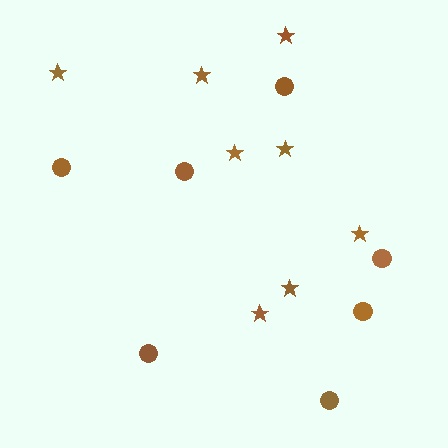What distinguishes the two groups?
There are 2 groups: one group of stars (8) and one group of circles (7).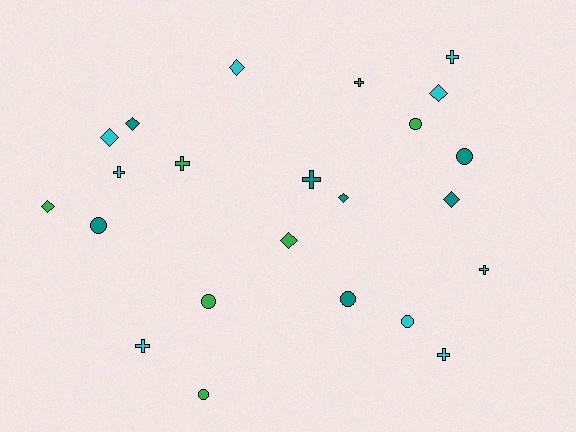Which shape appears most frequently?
Diamond, with 8 objects.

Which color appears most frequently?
Cyan, with 9 objects.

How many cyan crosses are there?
There are 5 cyan crosses.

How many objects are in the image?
There are 23 objects.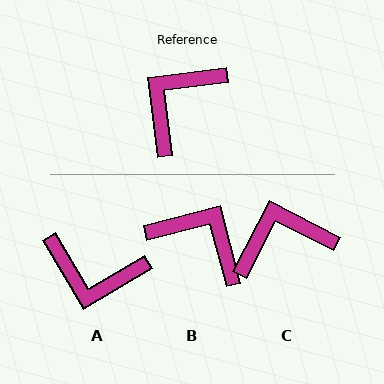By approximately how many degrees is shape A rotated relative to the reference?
Approximately 114 degrees counter-clockwise.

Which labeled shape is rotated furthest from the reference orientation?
A, about 114 degrees away.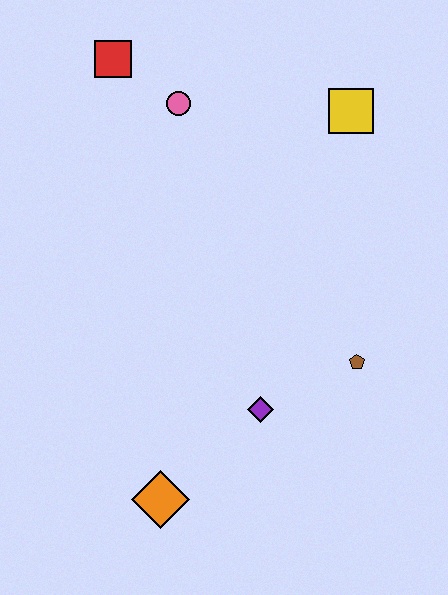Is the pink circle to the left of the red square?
No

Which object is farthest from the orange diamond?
The red square is farthest from the orange diamond.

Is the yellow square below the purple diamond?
No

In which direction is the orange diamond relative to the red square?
The orange diamond is below the red square.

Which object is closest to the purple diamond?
The brown pentagon is closest to the purple diamond.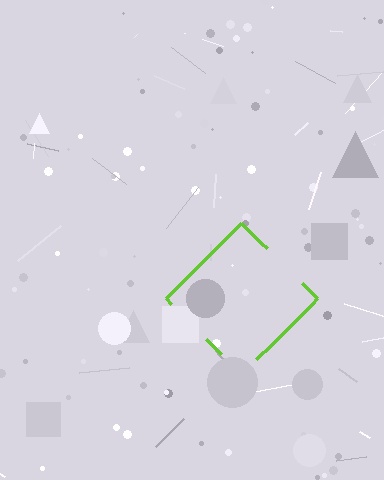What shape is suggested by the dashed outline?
The dashed outline suggests a diamond.